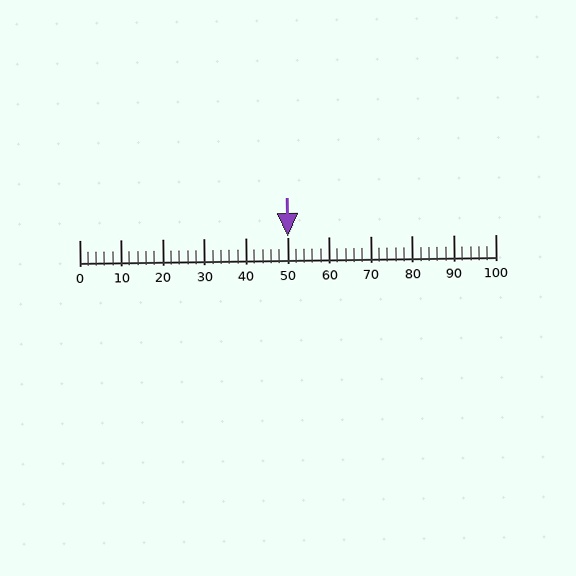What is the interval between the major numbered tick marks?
The major tick marks are spaced 10 units apart.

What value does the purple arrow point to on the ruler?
The purple arrow points to approximately 50.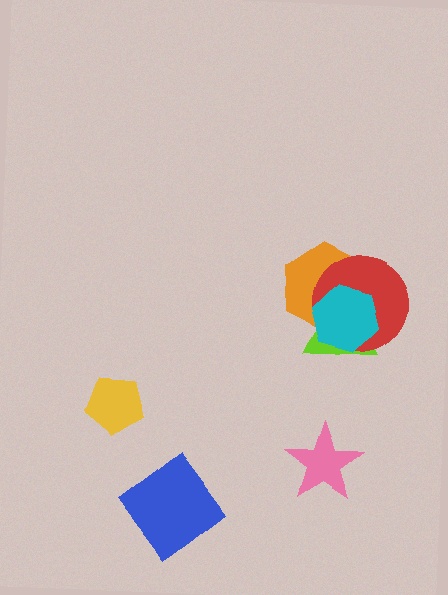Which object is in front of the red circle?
The cyan hexagon is in front of the red circle.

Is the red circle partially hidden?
Yes, it is partially covered by another shape.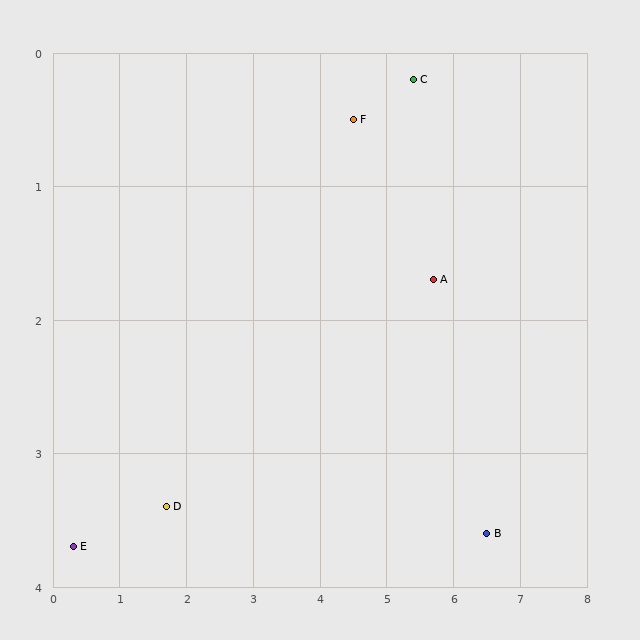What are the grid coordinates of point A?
Point A is at approximately (5.7, 1.7).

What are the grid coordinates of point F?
Point F is at approximately (4.5, 0.5).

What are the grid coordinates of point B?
Point B is at approximately (6.5, 3.6).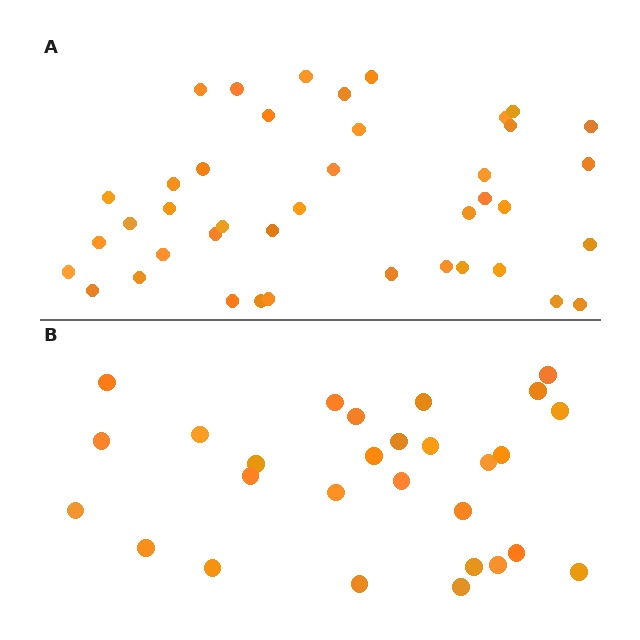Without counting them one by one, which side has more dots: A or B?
Region A (the top region) has more dots.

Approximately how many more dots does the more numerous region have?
Region A has approximately 15 more dots than region B.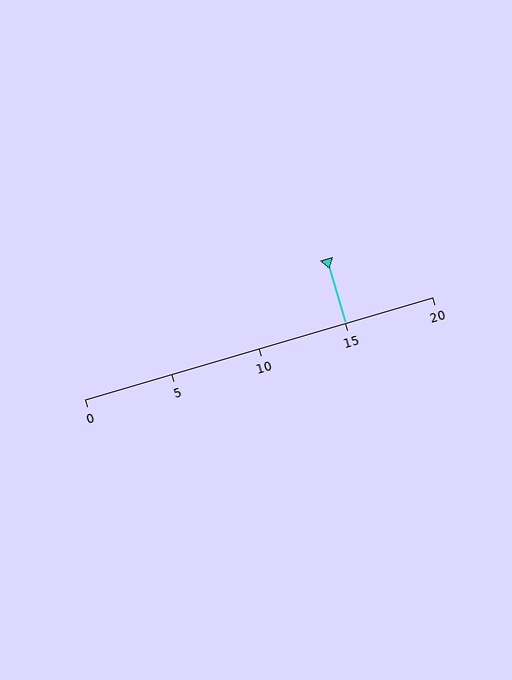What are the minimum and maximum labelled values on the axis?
The axis runs from 0 to 20.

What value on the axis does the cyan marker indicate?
The marker indicates approximately 15.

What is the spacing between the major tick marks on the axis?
The major ticks are spaced 5 apart.